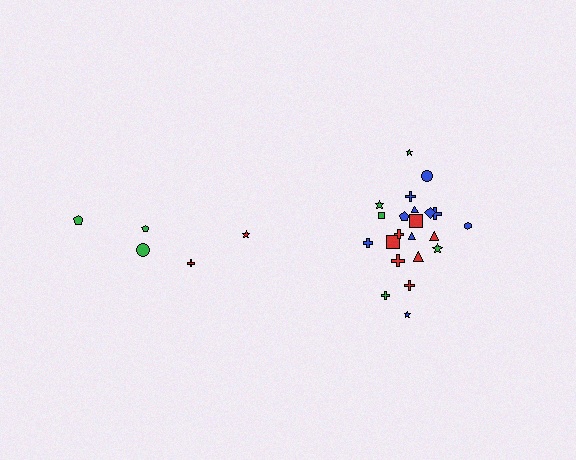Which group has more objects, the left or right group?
The right group.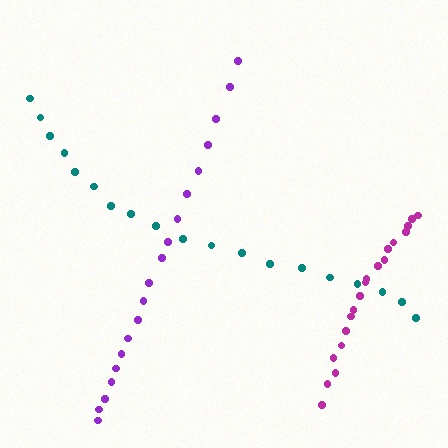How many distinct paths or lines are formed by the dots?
There are 3 distinct paths.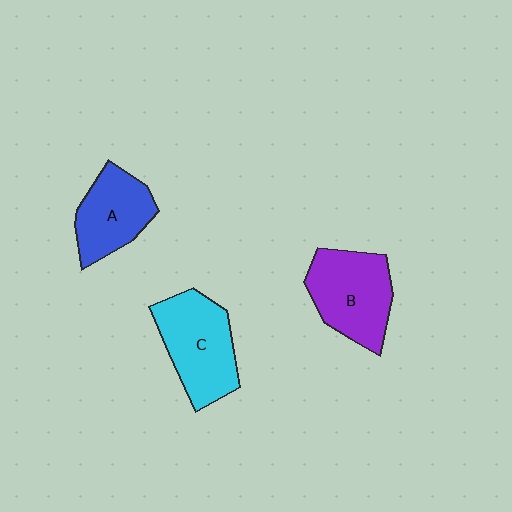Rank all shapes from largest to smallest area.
From largest to smallest: C (cyan), B (purple), A (blue).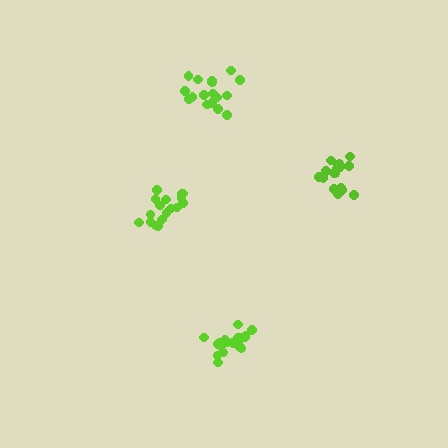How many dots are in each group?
Group 1: 18 dots, Group 2: 18 dots, Group 3: 17 dots, Group 4: 18 dots (71 total).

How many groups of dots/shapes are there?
There are 4 groups.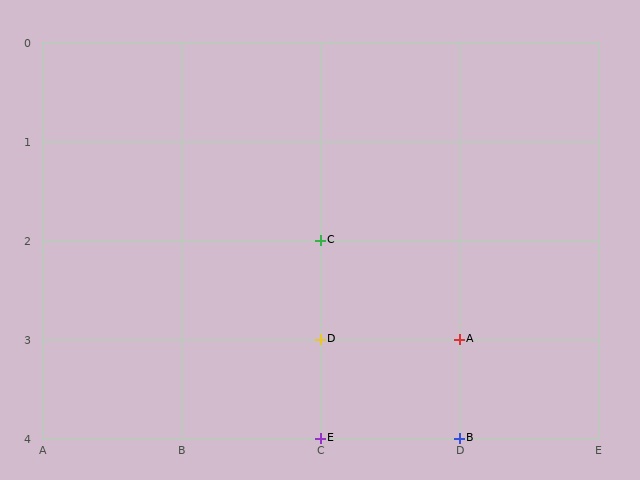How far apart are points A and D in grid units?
Points A and D are 1 column apart.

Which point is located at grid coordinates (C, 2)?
Point C is at (C, 2).